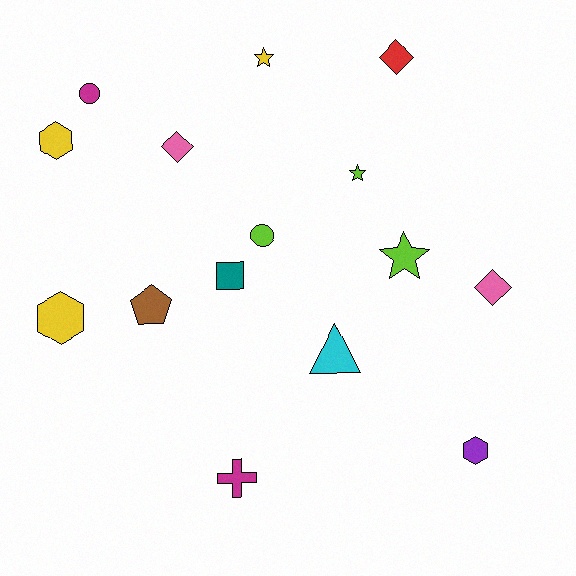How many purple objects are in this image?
There is 1 purple object.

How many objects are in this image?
There are 15 objects.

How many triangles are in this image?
There is 1 triangle.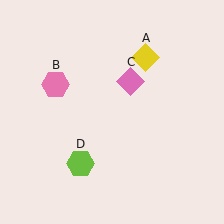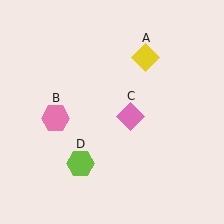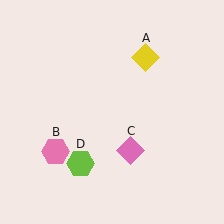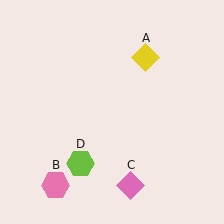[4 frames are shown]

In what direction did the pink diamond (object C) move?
The pink diamond (object C) moved down.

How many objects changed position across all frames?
2 objects changed position: pink hexagon (object B), pink diamond (object C).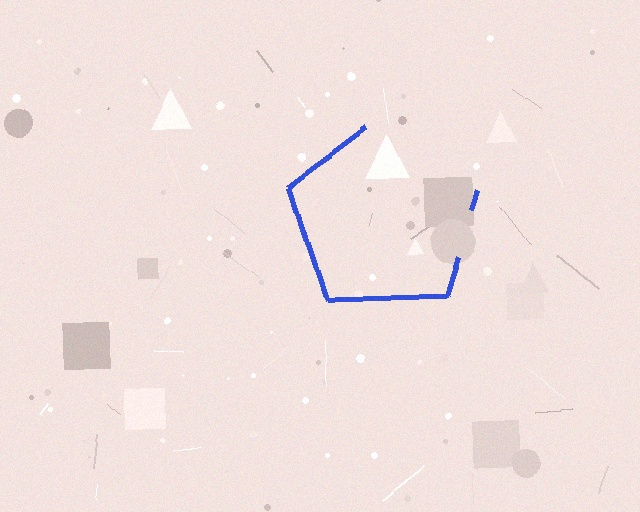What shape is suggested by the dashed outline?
The dashed outline suggests a pentagon.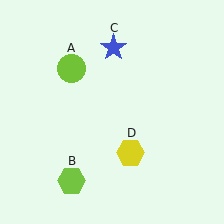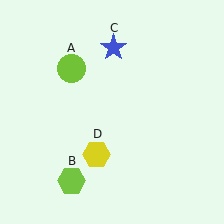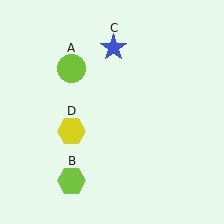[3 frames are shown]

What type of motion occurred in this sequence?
The yellow hexagon (object D) rotated clockwise around the center of the scene.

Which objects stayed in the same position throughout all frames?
Lime circle (object A) and lime hexagon (object B) and blue star (object C) remained stationary.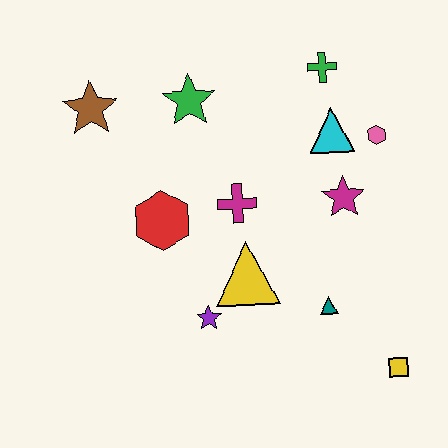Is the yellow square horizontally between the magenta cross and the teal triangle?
No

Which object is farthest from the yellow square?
The brown star is farthest from the yellow square.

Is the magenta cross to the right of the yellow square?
No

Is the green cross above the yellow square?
Yes